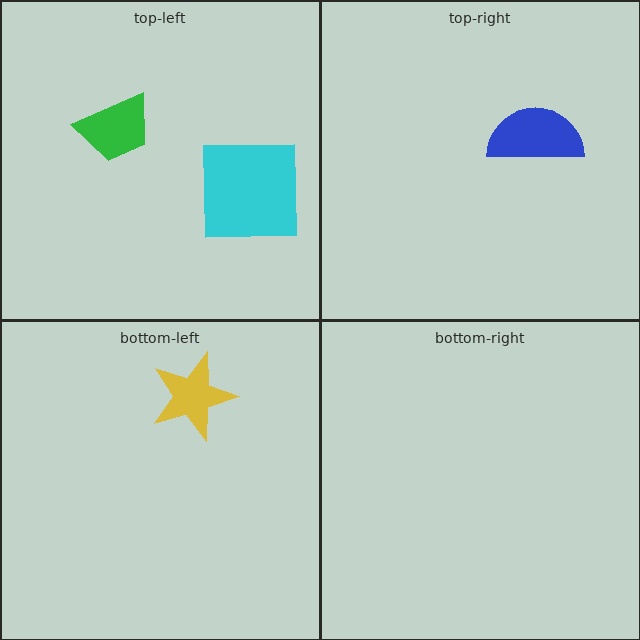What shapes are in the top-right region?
The blue semicircle.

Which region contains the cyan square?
The top-left region.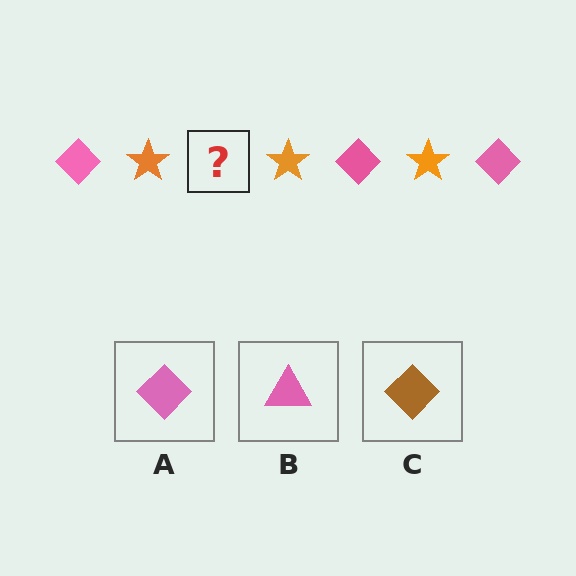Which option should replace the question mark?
Option A.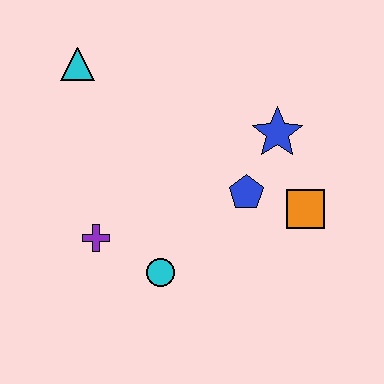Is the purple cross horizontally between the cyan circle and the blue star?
No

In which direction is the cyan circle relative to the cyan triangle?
The cyan circle is below the cyan triangle.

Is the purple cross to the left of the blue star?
Yes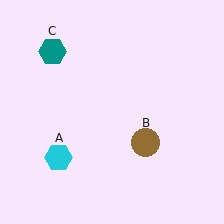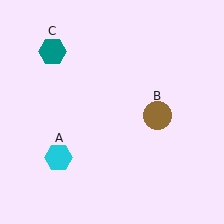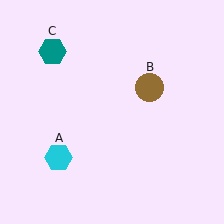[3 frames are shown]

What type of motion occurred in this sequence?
The brown circle (object B) rotated counterclockwise around the center of the scene.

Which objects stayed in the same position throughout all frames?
Cyan hexagon (object A) and teal hexagon (object C) remained stationary.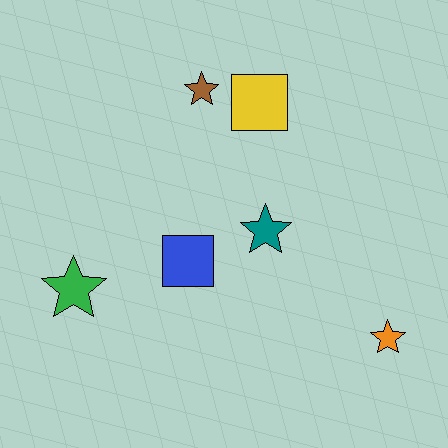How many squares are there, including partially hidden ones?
There are 2 squares.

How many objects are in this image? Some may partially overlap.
There are 6 objects.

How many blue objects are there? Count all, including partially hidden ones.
There is 1 blue object.